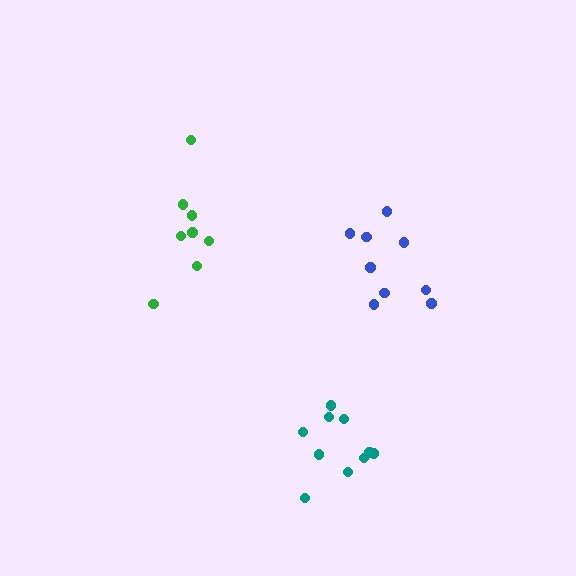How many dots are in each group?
Group 1: 9 dots, Group 2: 8 dots, Group 3: 10 dots (27 total).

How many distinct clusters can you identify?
There are 3 distinct clusters.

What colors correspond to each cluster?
The clusters are colored: blue, green, teal.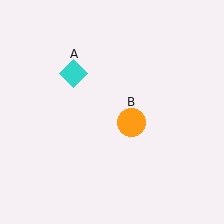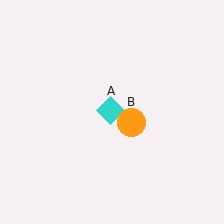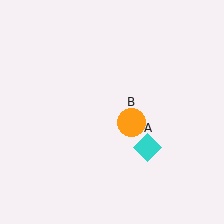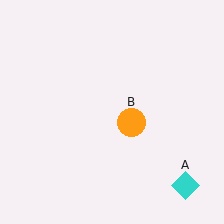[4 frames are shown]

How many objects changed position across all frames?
1 object changed position: cyan diamond (object A).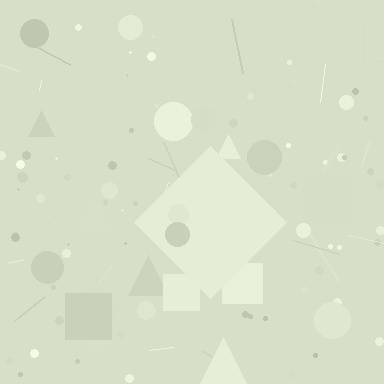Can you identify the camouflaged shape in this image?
The camouflaged shape is a diamond.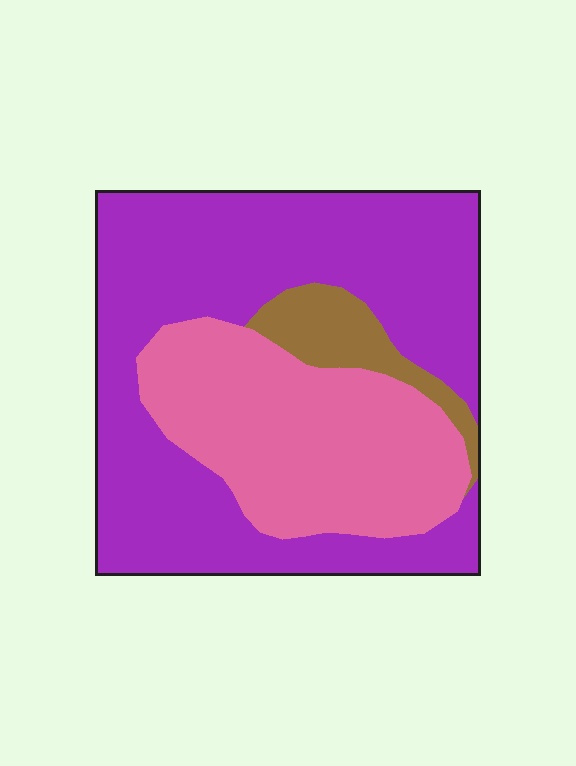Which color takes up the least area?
Brown, at roughly 10%.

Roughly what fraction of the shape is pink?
Pink covers 33% of the shape.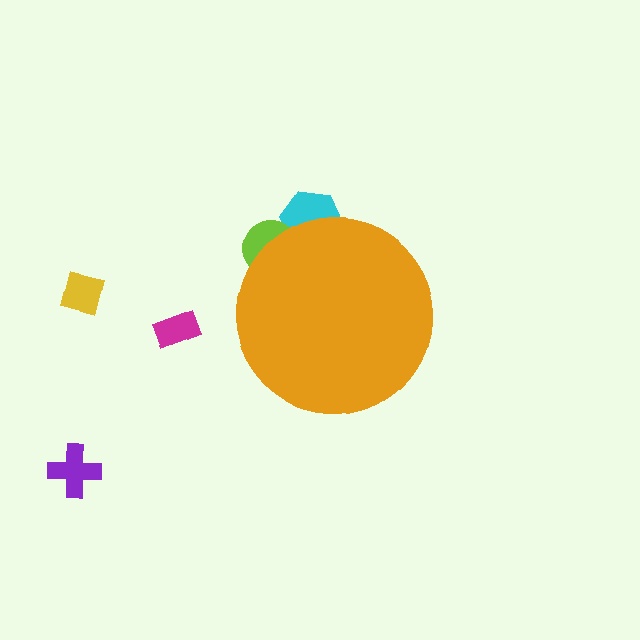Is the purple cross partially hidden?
No, the purple cross is fully visible.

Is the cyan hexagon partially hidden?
Yes, the cyan hexagon is partially hidden behind the orange circle.